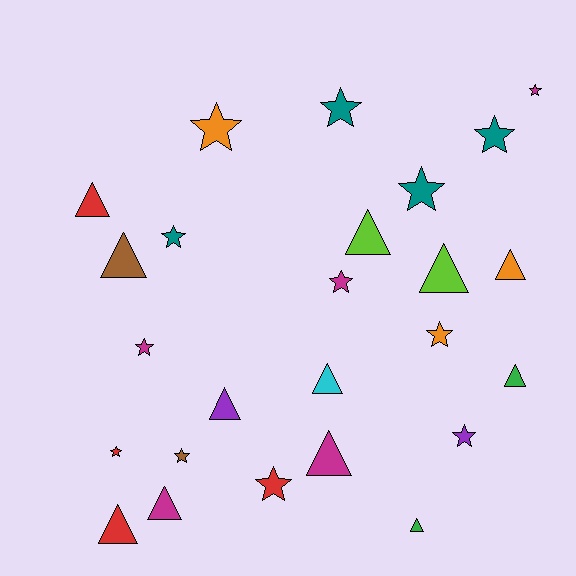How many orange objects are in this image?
There are 3 orange objects.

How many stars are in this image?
There are 13 stars.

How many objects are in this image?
There are 25 objects.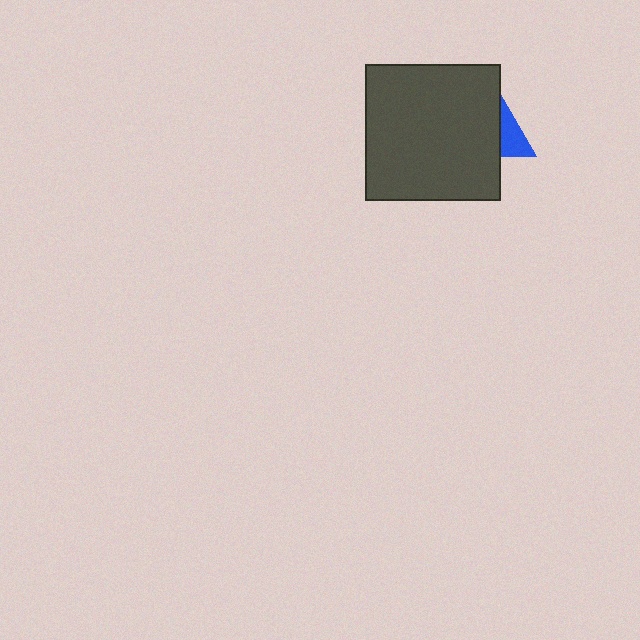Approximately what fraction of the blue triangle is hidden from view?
Roughly 68% of the blue triangle is hidden behind the dark gray square.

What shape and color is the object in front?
The object in front is a dark gray square.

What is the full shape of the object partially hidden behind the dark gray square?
The partially hidden object is a blue triangle.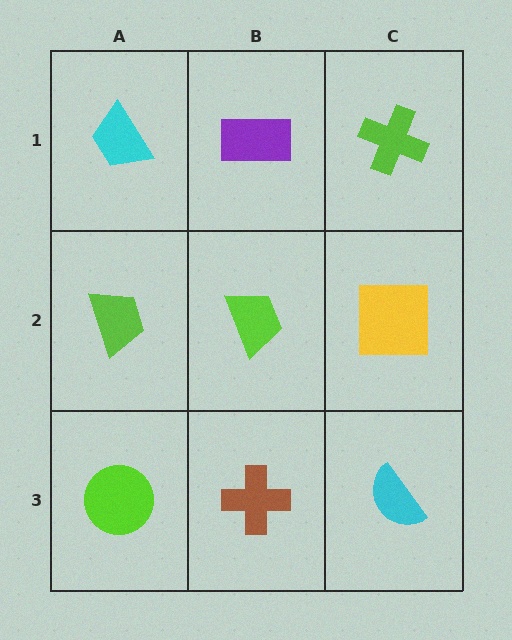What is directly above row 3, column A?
A lime trapezoid.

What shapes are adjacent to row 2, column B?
A purple rectangle (row 1, column B), a brown cross (row 3, column B), a lime trapezoid (row 2, column A), a yellow square (row 2, column C).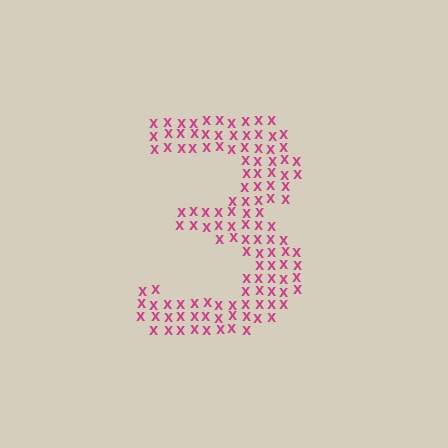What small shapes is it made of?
It is made of small letter X's.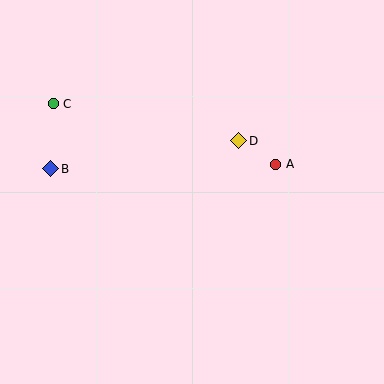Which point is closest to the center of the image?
Point D at (239, 141) is closest to the center.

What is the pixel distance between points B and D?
The distance between B and D is 190 pixels.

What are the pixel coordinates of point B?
Point B is at (51, 169).